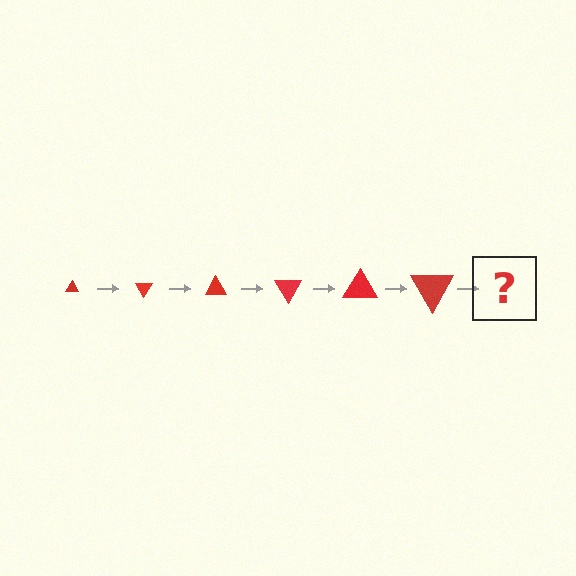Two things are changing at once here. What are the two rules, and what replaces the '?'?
The two rules are that the triangle grows larger each step and it rotates 60 degrees each step. The '?' should be a triangle, larger than the previous one and rotated 360 degrees from the start.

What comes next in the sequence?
The next element should be a triangle, larger than the previous one and rotated 360 degrees from the start.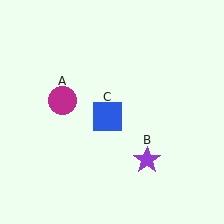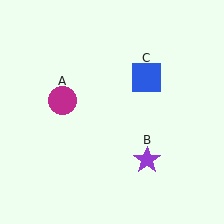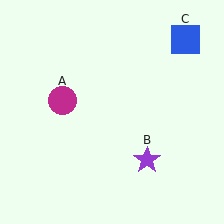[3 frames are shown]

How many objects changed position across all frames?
1 object changed position: blue square (object C).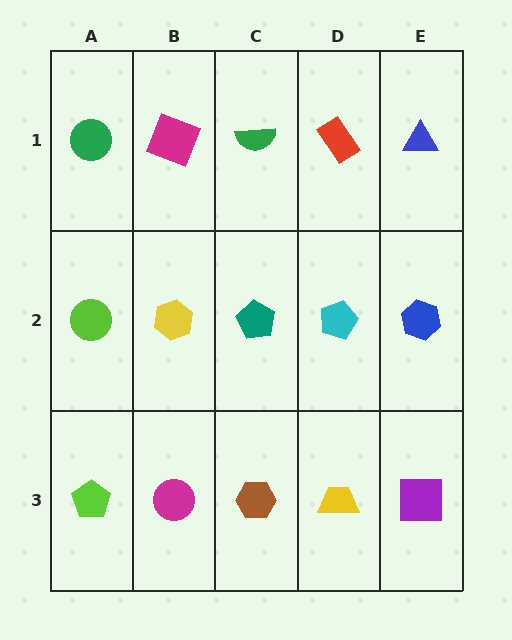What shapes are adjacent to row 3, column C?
A teal pentagon (row 2, column C), a magenta circle (row 3, column B), a yellow trapezoid (row 3, column D).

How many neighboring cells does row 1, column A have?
2.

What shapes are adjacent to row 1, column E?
A blue hexagon (row 2, column E), a red rectangle (row 1, column D).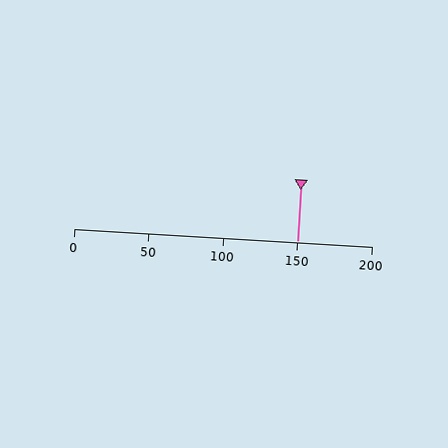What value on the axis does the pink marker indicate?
The marker indicates approximately 150.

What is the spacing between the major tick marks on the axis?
The major ticks are spaced 50 apart.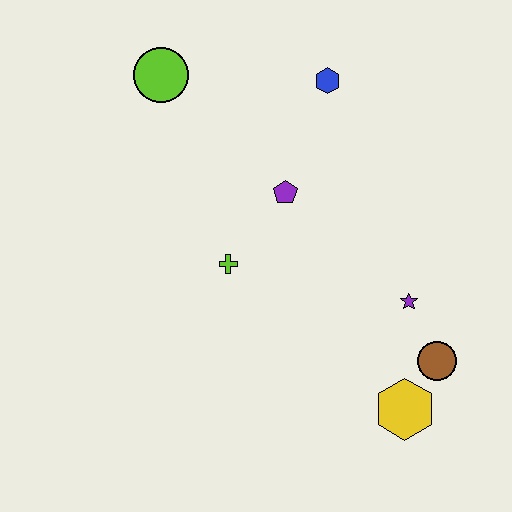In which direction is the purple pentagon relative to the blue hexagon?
The purple pentagon is below the blue hexagon.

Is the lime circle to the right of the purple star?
No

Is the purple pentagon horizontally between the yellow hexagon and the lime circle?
Yes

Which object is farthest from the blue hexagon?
The yellow hexagon is farthest from the blue hexagon.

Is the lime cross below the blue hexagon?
Yes